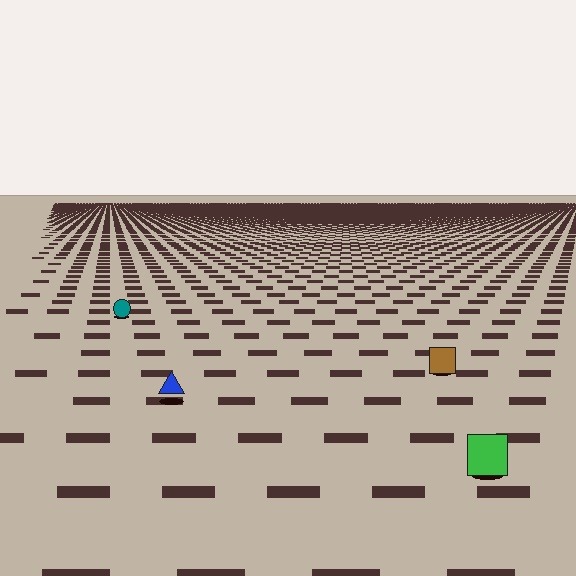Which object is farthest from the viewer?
The teal circle is farthest from the viewer. It appears smaller and the ground texture around it is denser.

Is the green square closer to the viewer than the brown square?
Yes. The green square is closer — you can tell from the texture gradient: the ground texture is coarser near it.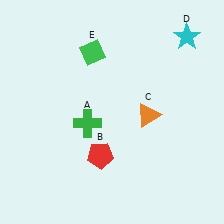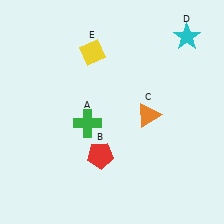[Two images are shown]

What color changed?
The diamond (E) changed from green in Image 1 to yellow in Image 2.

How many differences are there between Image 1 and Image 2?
There is 1 difference between the two images.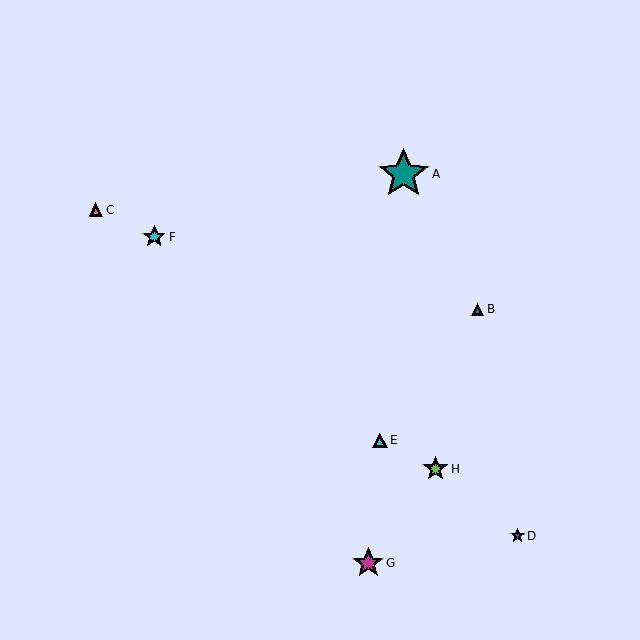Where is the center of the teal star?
The center of the teal star is at (404, 174).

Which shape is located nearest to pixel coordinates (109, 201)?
The pink triangle (labeled C) at (96, 210) is nearest to that location.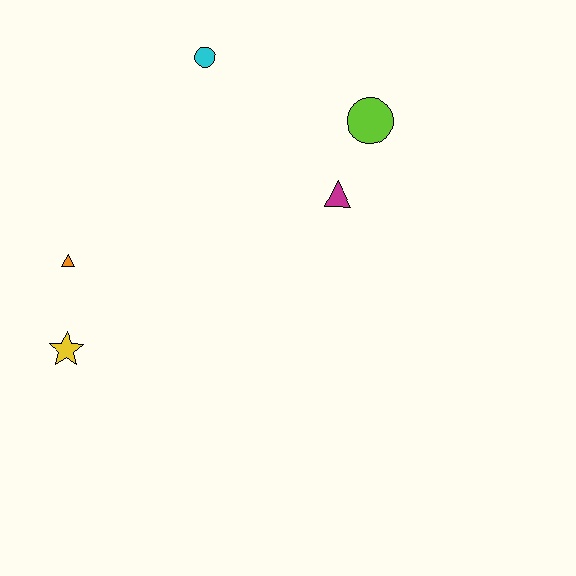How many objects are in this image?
There are 5 objects.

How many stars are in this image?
There is 1 star.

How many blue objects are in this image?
There are no blue objects.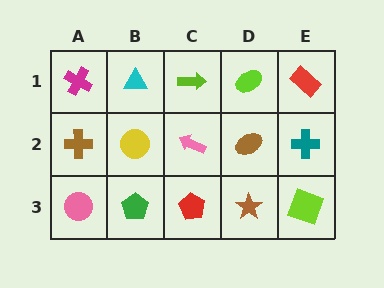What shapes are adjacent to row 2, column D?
A lime ellipse (row 1, column D), a brown star (row 3, column D), a pink arrow (row 2, column C), a teal cross (row 2, column E).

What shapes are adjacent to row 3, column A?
A brown cross (row 2, column A), a green pentagon (row 3, column B).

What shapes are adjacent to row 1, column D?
A brown ellipse (row 2, column D), a lime arrow (row 1, column C), a red rectangle (row 1, column E).